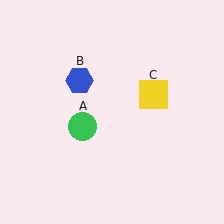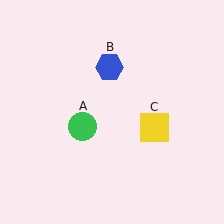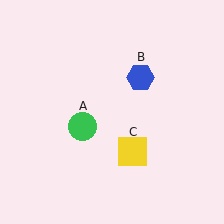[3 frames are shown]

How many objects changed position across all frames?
2 objects changed position: blue hexagon (object B), yellow square (object C).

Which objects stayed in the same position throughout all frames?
Green circle (object A) remained stationary.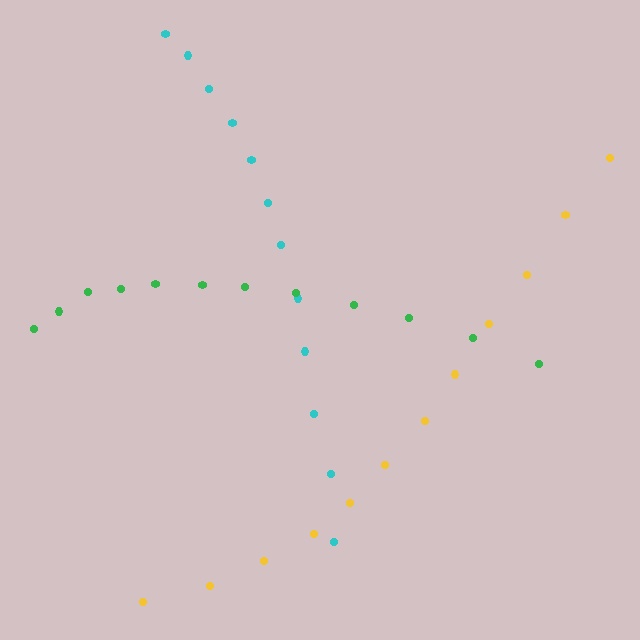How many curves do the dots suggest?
There are 3 distinct paths.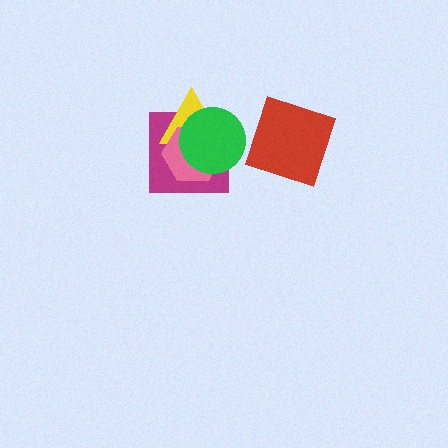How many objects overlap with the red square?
0 objects overlap with the red square.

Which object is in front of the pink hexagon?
The green circle is in front of the pink hexagon.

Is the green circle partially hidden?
No, no other shape covers it.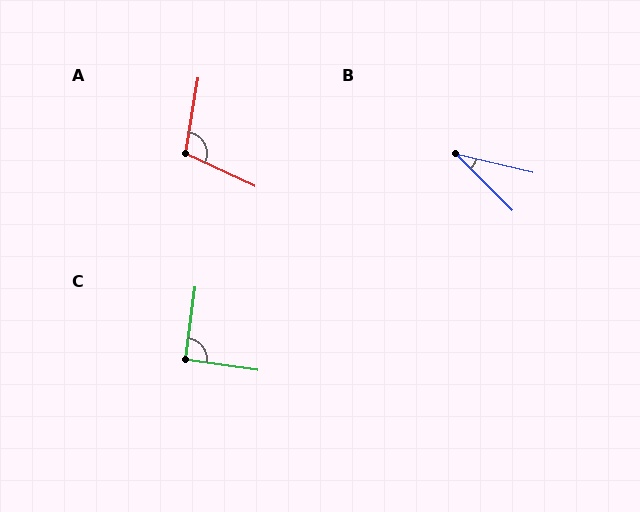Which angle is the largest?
A, at approximately 106 degrees.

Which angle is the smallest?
B, at approximately 31 degrees.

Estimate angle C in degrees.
Approximately 91 degrees.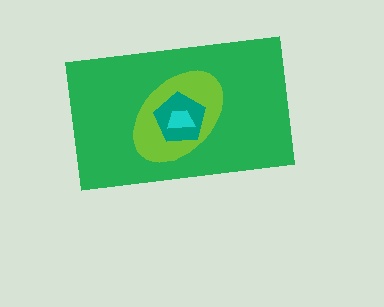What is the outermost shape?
The green rectangle.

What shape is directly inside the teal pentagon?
The cyan trapezoid.